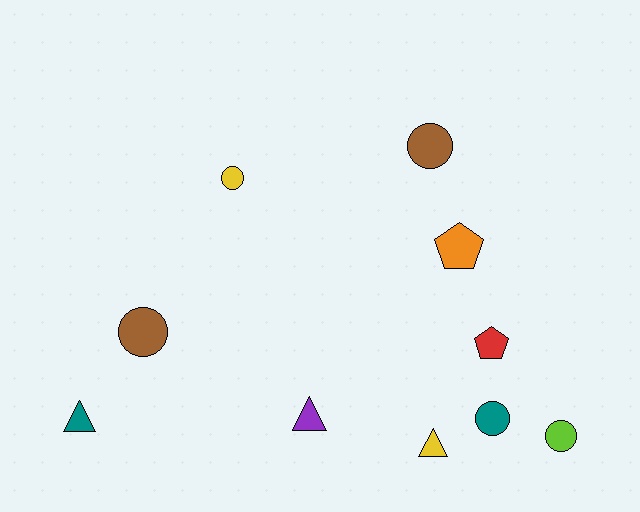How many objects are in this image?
There are 10 objects.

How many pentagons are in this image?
There are 2 pentagons.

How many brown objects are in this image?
There are 2 brown objects.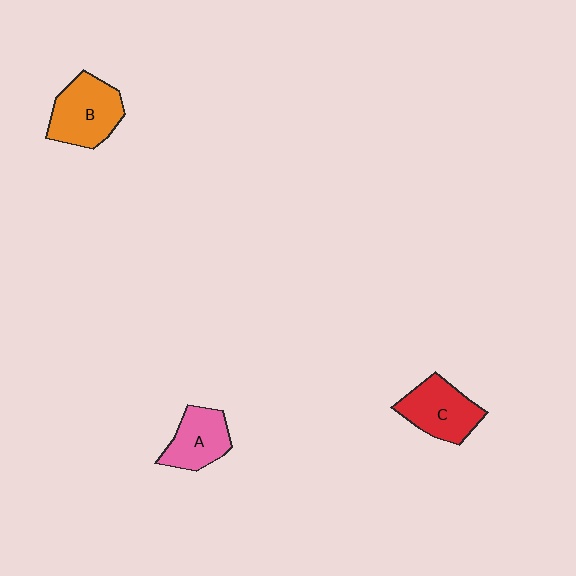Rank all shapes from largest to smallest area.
From largest to smallest: B (orange), C (red), A (pink).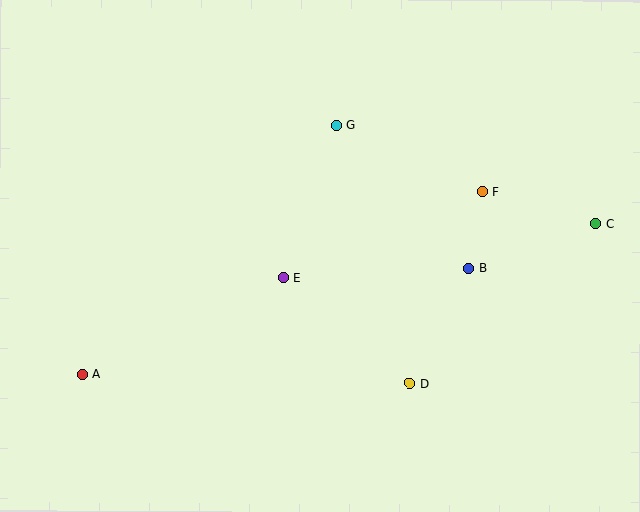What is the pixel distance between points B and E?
The distance between B and E is 185 pixels.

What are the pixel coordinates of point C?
Point C is at (596, 223).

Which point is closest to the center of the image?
Point E at (283, 277) is closest to the center.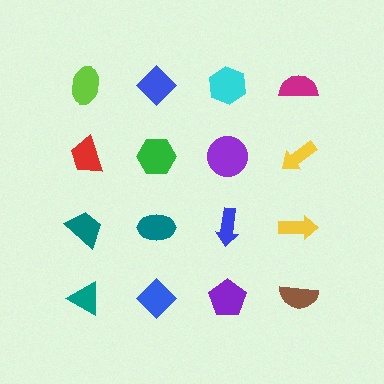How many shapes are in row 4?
4 shapes.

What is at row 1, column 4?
A magenta semicircle.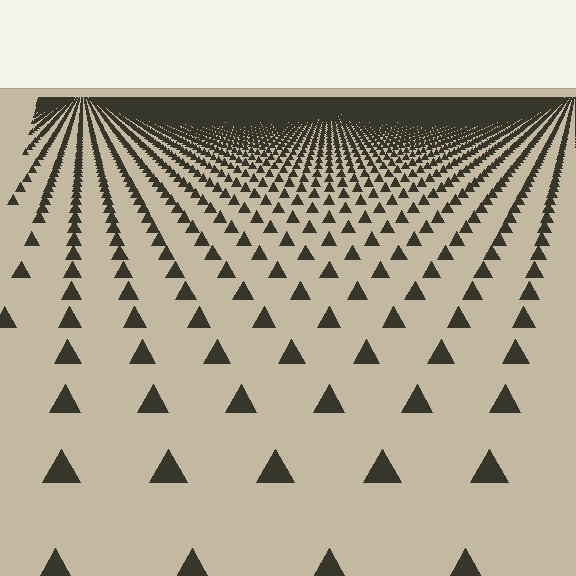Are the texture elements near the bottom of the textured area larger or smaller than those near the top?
Larger. Near the bottom, elements are closer to the viewer and appear at a bigger on-screen size.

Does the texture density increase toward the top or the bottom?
Density increases toward the top.